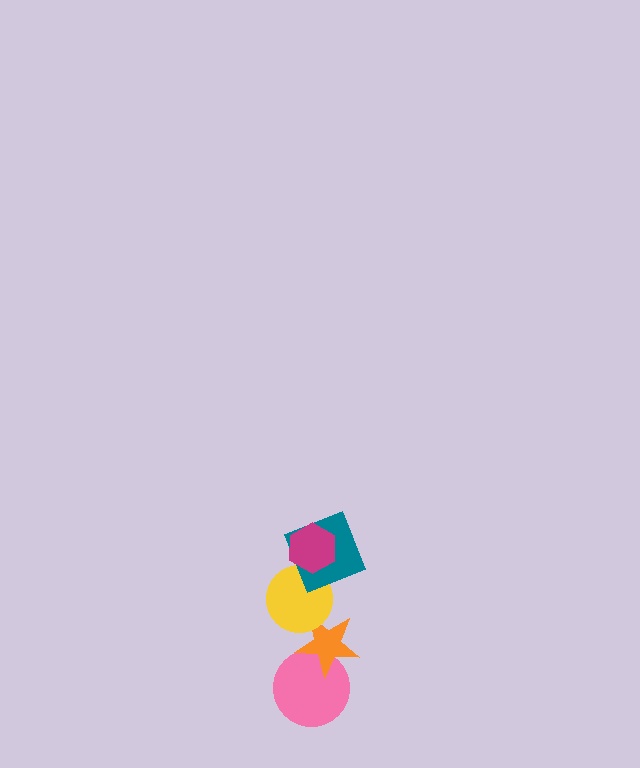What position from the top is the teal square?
The teal square is 2nd from the top.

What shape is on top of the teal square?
The magenta hexagon is on top of the teal square.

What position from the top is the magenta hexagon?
The magenta hexagon is 1st from the top.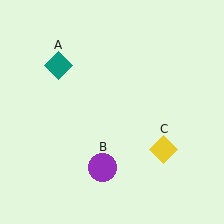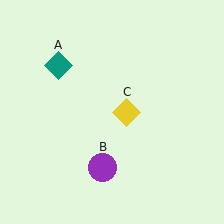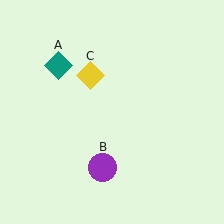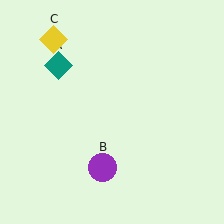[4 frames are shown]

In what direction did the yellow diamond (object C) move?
The yellow diamond (object C) moved up and to the left.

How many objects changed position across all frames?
1 object changed position: yellow diamond (object C).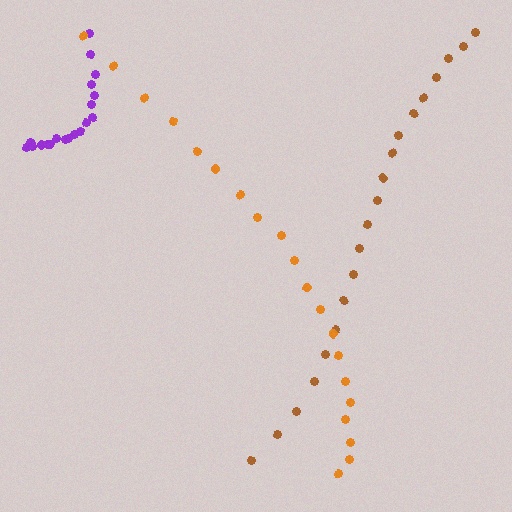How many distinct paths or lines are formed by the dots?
There are 3 distinct paths.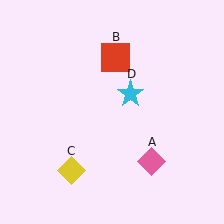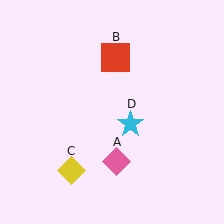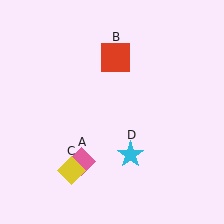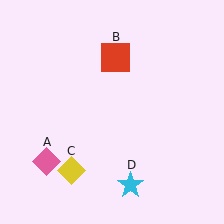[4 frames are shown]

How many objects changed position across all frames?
2 objects changed position: pink diamond (object A), cyan star (object D).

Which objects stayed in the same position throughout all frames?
Red square (object B) and yellow diamond (object C) remained stationary.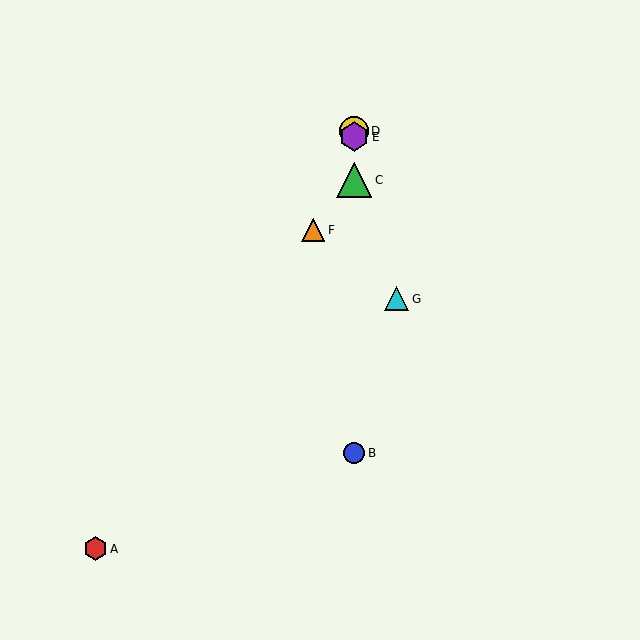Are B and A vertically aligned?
No, B is at x≈354 and A is at x≈95.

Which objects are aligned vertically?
Objects B, C, D, E are aligned vertically.